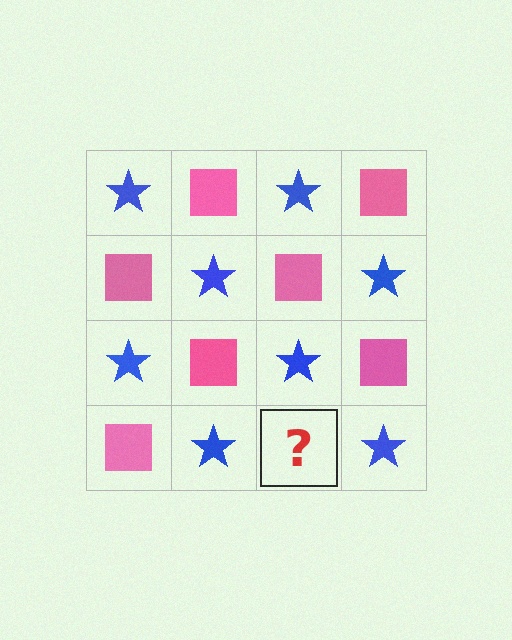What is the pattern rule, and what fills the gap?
The rule is that it alternates blue star and pink square in a checkerboard pattern. The gap should be filled with a pink square.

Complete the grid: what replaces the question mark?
The question mark should be replaced with a pink square.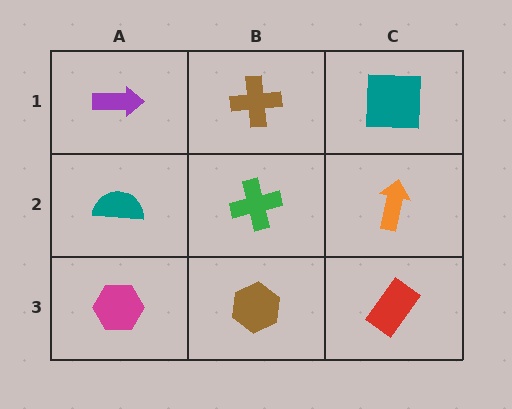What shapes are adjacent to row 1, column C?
An orange arrow (row 2, column C), a brown cross (row 1, column B).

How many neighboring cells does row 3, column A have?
2.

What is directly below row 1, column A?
A teal semicircle.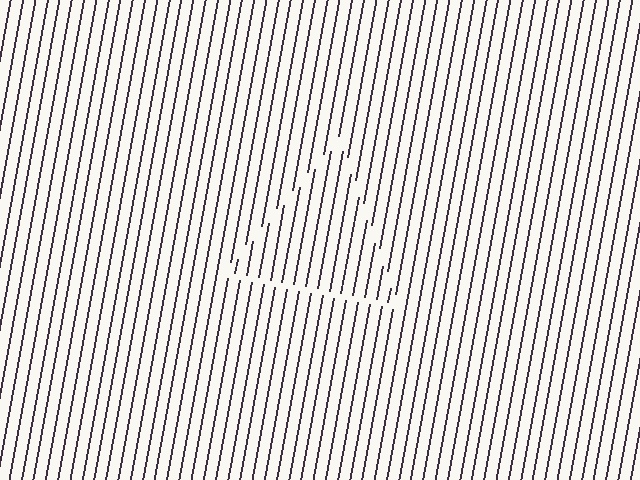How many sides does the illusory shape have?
3 sides — the line-ends trace a triangle.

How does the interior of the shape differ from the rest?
The interior of the shape contains the same grating, shifted by half a period — the contour is defined by the phase discontinuity where line-ends from the inner and outer gratings abut.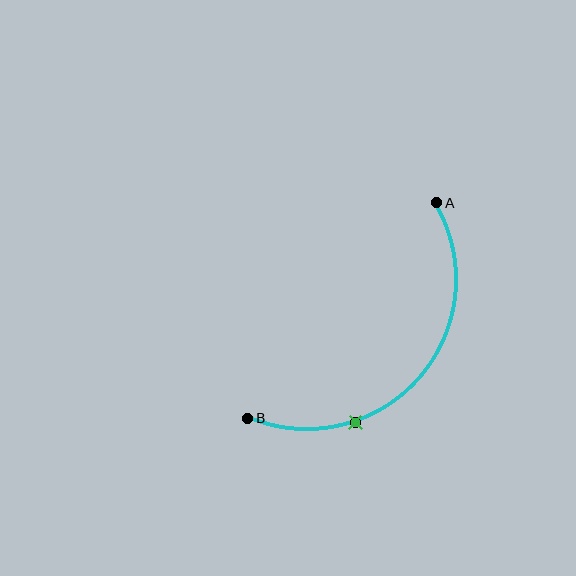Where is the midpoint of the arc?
The arc midpoint is the point on the curve farthest from the straight line joining A and B. It sits below and to the right of that line.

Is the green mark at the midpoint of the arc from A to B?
No. The green mark lies on the arc but is closer to endpoint B. The arc midpoint would be at the point on the curve equidistant along the arc from both A and B.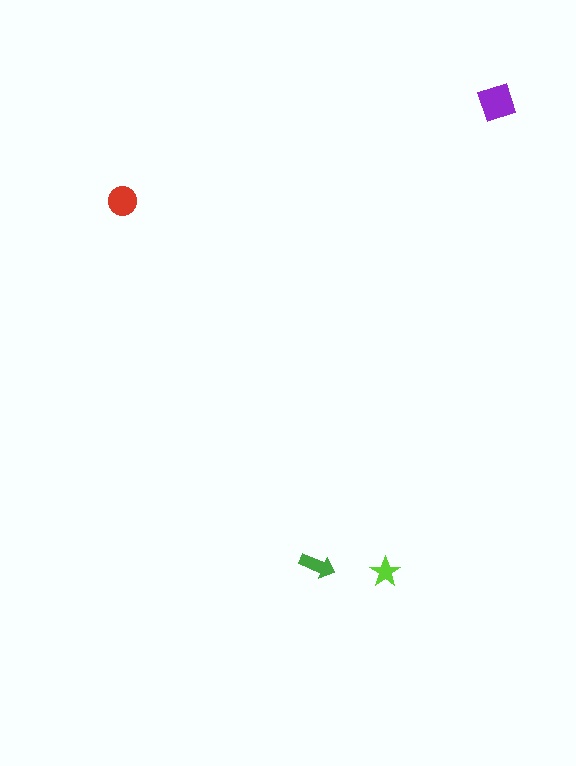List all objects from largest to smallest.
The purple square, the red circle, the green arrow, the lime star.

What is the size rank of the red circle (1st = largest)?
2nd.